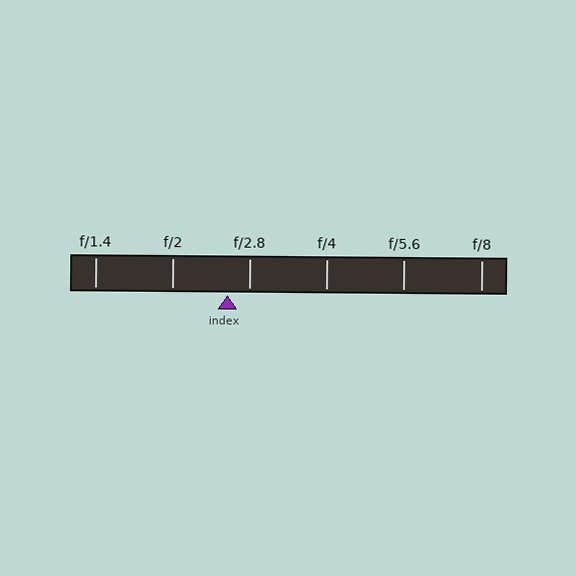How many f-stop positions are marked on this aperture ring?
There are 6 f-stop positions marked.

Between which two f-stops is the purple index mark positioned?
The index mark is between f/2 and f/2.8.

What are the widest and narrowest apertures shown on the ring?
The widest aperture shown is f/1.4 and the narrowest is f/8.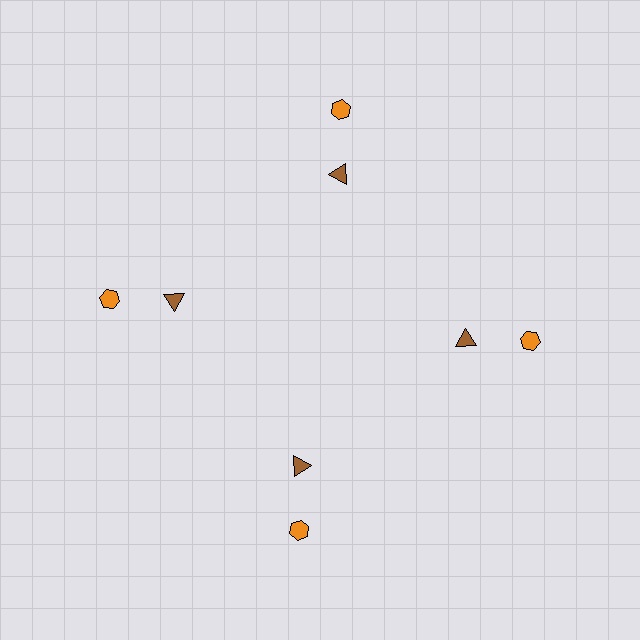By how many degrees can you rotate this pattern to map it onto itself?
The pattern maps onto itself every 90 degrees of rotation.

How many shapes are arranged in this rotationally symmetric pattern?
There are 8 shapes, arranged in 4 groups of 2.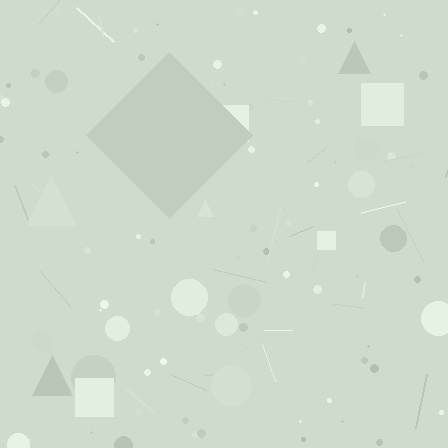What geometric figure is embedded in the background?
A diamond is embedded in the background.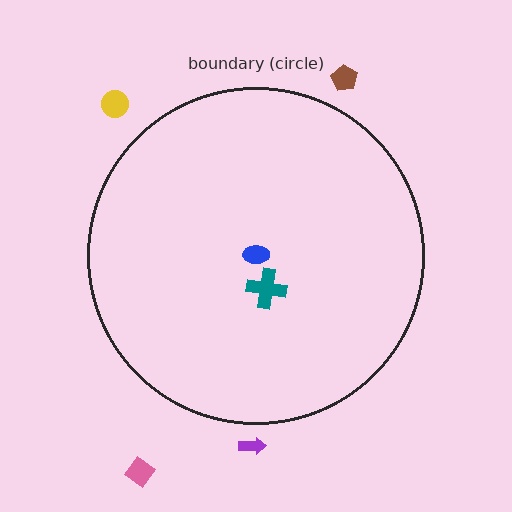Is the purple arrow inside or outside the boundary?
Outside.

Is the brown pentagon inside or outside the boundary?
Outside.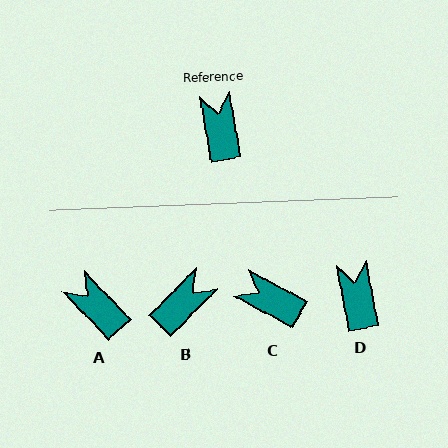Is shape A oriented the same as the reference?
No, it is off by about 34 degrees.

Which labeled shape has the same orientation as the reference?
D.